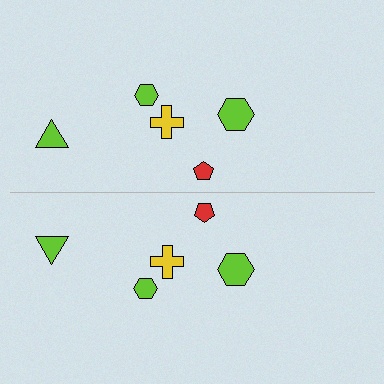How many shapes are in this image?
There are 10 shapes in this image.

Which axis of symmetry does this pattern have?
The pattern has a horizontal axis of symmetry running through the center of the image.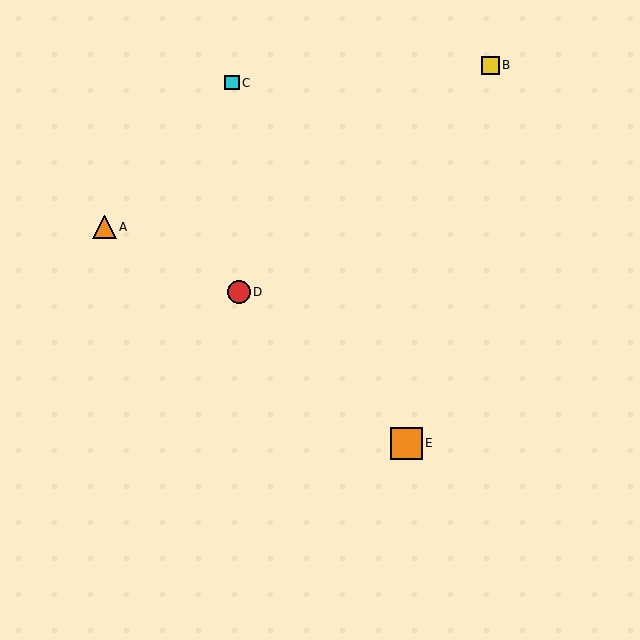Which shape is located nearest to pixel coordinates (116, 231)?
The orange triangle (labeled A) at (105, 227) is nearest to that location.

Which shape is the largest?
The orange square (labeled E) is the largest.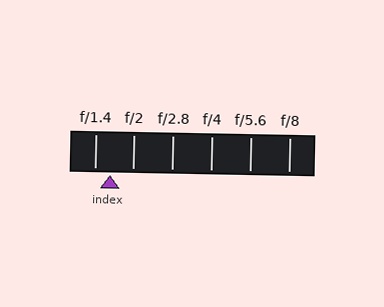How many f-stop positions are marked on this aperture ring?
There are 6 f-stop positions marked.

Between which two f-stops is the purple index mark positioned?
The index mark is between f/1.4 and f/2.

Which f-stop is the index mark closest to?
The index mark is closest to f/1.4.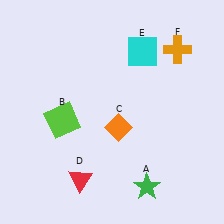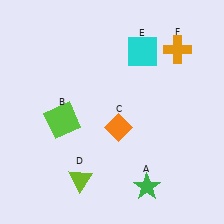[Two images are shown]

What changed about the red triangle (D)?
In Image 1, D is red. In Image 2, it changed to lime.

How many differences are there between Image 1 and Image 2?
There is 1 difference between the two images.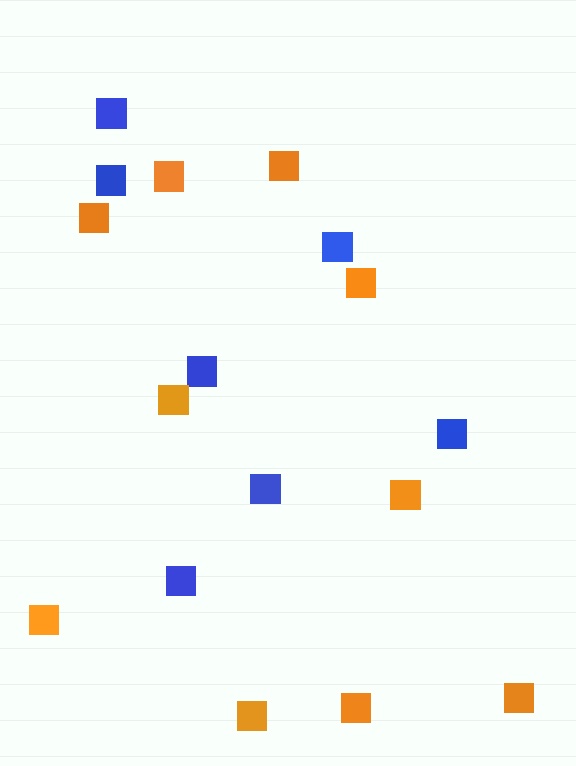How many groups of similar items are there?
There are 2 groups: one group of blue squares (7) and one group of orange squares (10).